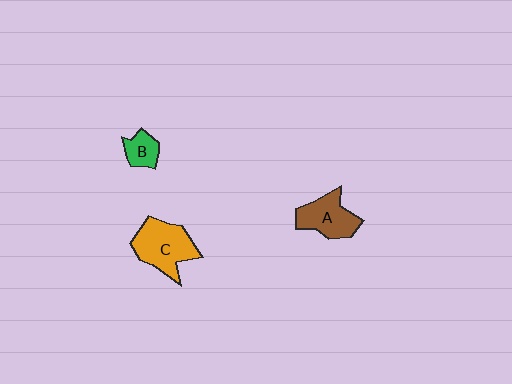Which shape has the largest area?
Shape C (orange).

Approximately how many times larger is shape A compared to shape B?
Approximately 1.9 times.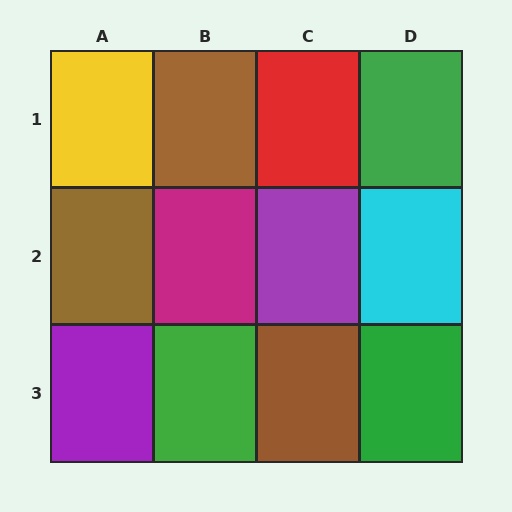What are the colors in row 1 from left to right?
Yellow, brown, red, green.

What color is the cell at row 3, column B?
Green.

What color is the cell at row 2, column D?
Cyan.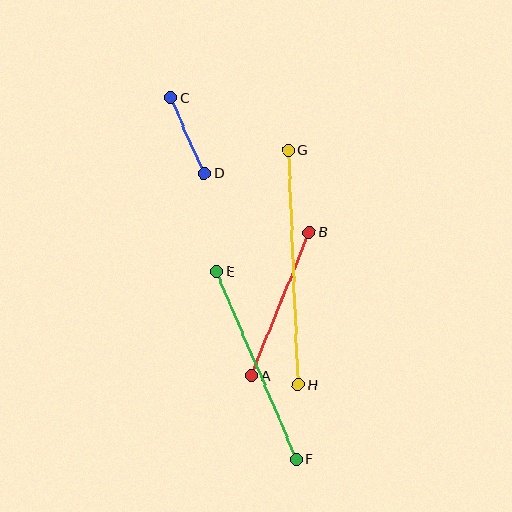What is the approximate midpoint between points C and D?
The midpoint is at approximately (188, 135) pixels.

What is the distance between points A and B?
The distance is approximately 155 pixels.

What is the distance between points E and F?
The distance is approximately 204 pixels.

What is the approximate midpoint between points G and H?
The midpoint is at approximately (293, 267) pixels.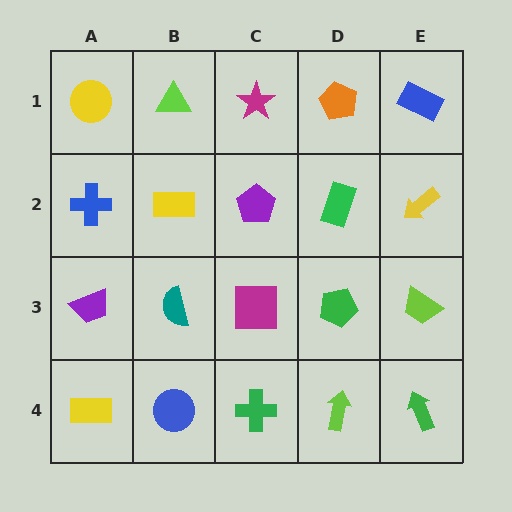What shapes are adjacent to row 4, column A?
A purple trapezoid (row 3, column A), a blue circle (row 4, column B).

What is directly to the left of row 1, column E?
An orange pentagon.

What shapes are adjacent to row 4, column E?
A lime trapezoid (row 3, column E), a lime arrow (row 4, column D).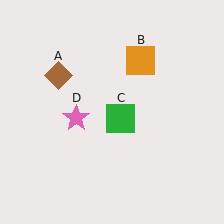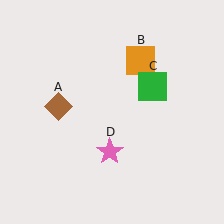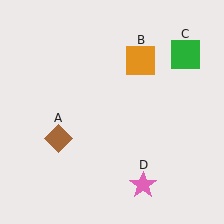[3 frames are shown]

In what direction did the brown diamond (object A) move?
The brown diamond (object A) moved down.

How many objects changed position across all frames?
3 objects changed position: brown diamond (object A), green square (object C), pink star (object D).